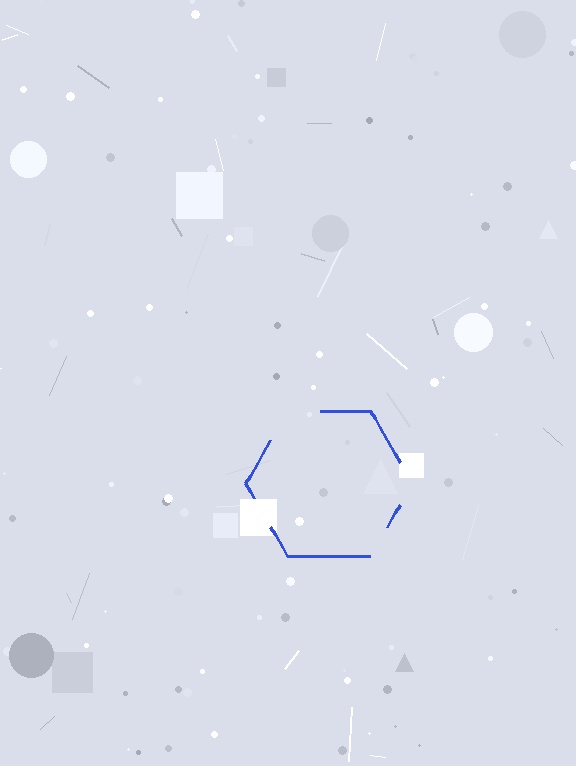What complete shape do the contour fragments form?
The contour fragments form a hexagon.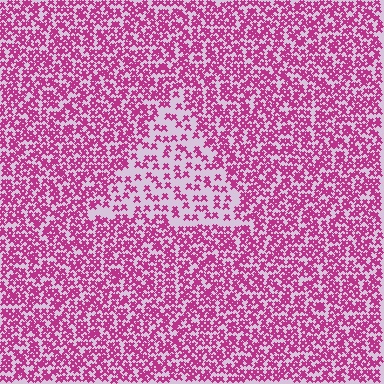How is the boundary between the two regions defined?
The boundary is defined by a change in element density (approximately 2.2x ratio). All elements are the same color, size, and shape.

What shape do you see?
I see a triangle.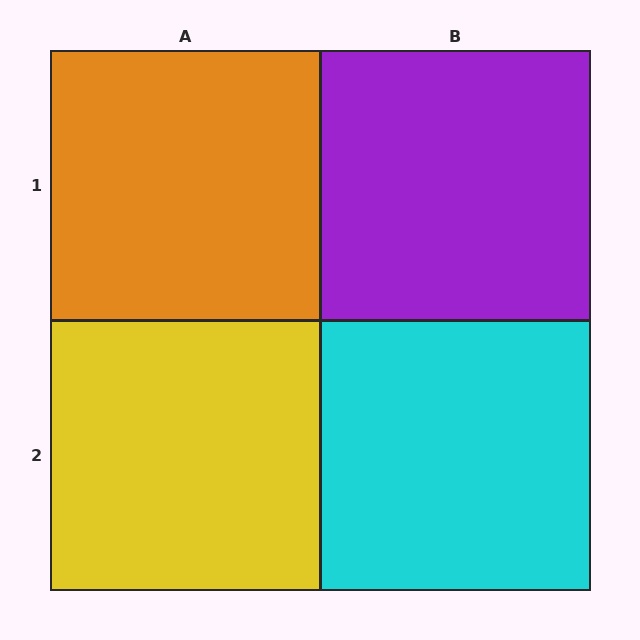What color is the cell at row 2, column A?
Yellow.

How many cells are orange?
1 cell is orange.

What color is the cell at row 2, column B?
Cyan.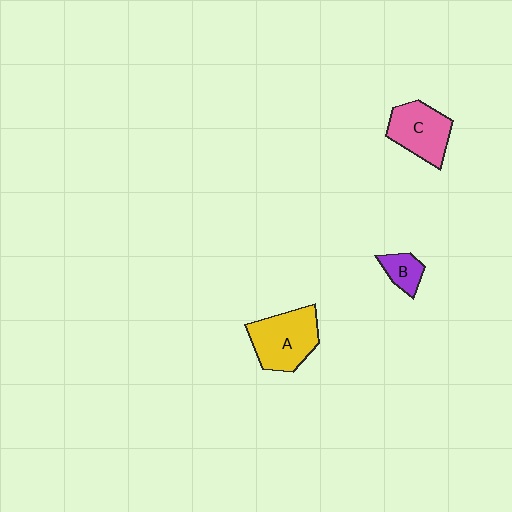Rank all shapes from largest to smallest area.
From largest to smallest: A (yellow), C (pink), B (purple).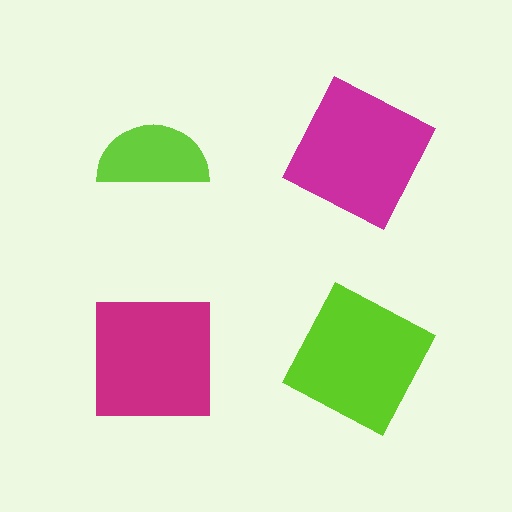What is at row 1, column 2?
A magenta square.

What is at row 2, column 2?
A lime square.